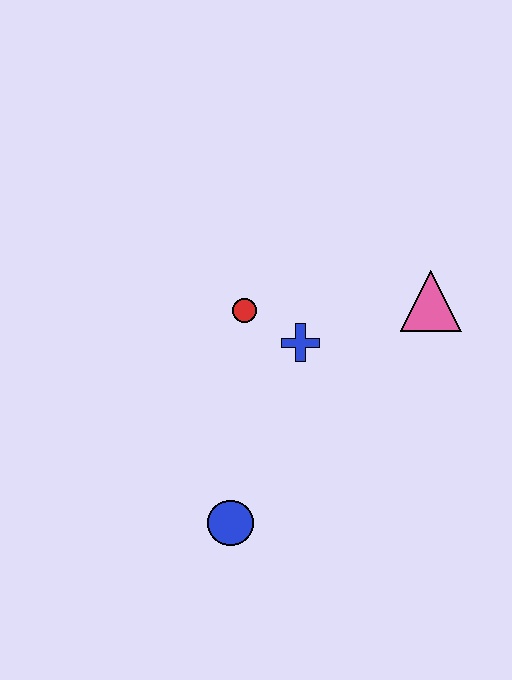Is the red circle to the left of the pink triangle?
Yes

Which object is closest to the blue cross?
The red circle is closest to the blue cross.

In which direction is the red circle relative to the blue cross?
The red circle is to the left of the blue cross.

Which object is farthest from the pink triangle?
The blue circle is farthest from the pink triangle.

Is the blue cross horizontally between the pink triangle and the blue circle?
Yes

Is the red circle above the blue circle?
Yes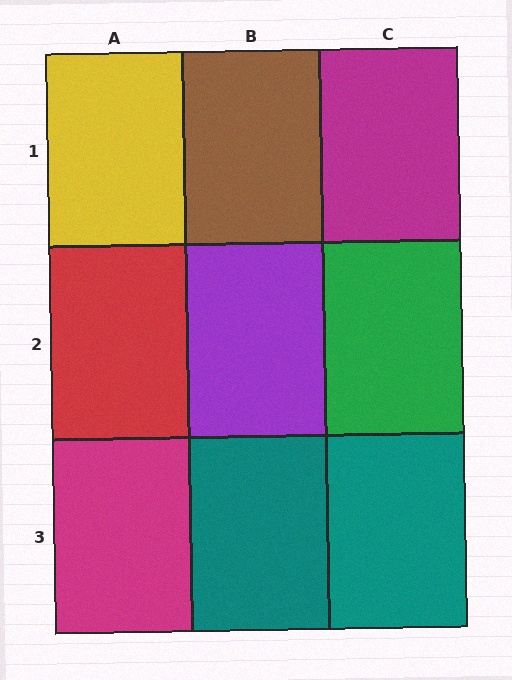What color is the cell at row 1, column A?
Yellow.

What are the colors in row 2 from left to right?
Red, purple, green.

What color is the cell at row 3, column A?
Magenta.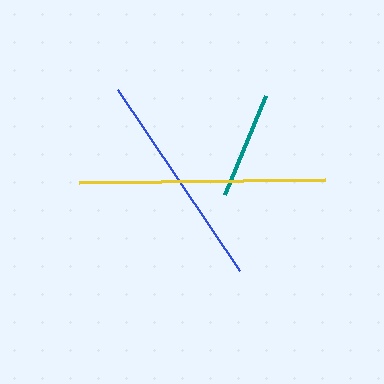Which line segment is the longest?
The yellow line is the longest at approximately 247 pixels.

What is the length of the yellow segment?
The yellow segment is approximately 247 pixels long.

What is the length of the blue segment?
The blue segment is approximately 218 pixels long.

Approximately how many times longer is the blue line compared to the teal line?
The blue line is approximately 2.0 times the length of the teal line.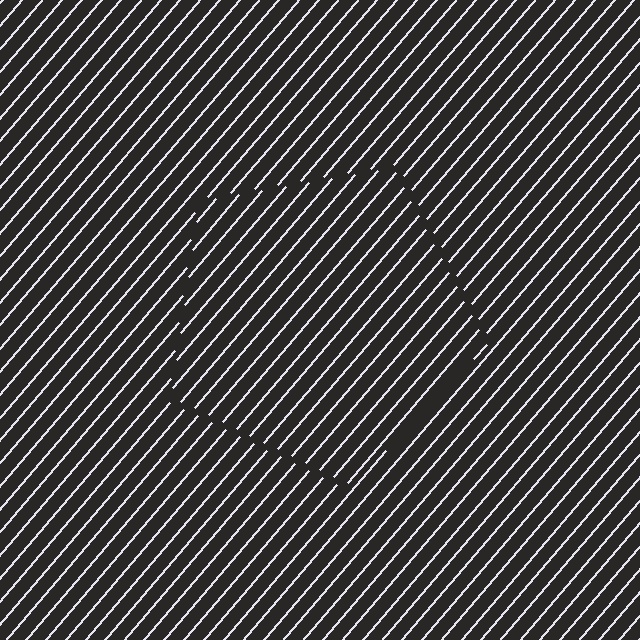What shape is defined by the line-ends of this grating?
An illusory pentagon. The interior of the shape contains the same grating, shifted by half a period — the contour is defined by the phase discontinuity where line-ends from the inner and outer gratings abut.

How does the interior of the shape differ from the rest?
The interior of the shape contains the same grating, shifted by half a period — the contour is defined by the phase discontinuity where line-ends from the inner and outer gratings abut.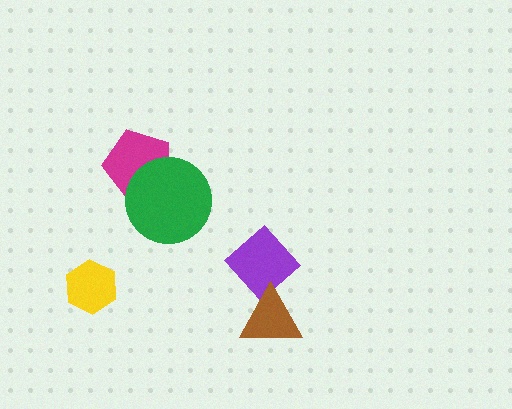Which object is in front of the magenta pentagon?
The green circle is in front of the magenta pentagon.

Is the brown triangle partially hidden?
No, no other shape covers it.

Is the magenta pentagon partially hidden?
Yes, it is partially covered by another shape.